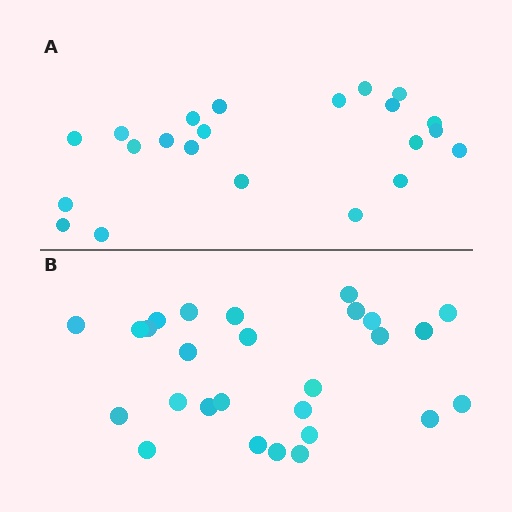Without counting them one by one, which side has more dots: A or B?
Region B (the bottom region) has more dots.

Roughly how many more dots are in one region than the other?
Region B has about 5 more dots than region A.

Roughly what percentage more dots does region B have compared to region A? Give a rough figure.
About 25% more.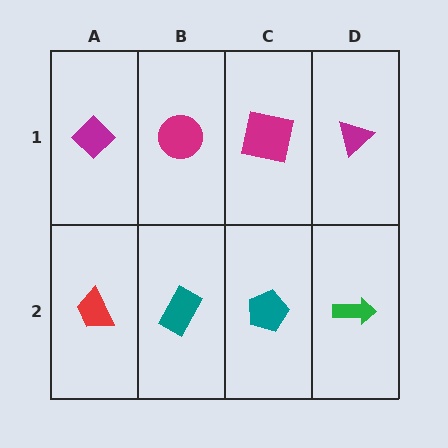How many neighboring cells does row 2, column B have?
3.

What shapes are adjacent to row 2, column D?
A magenta triangle (row 1, column D), a teal pentagon (row 2, column C).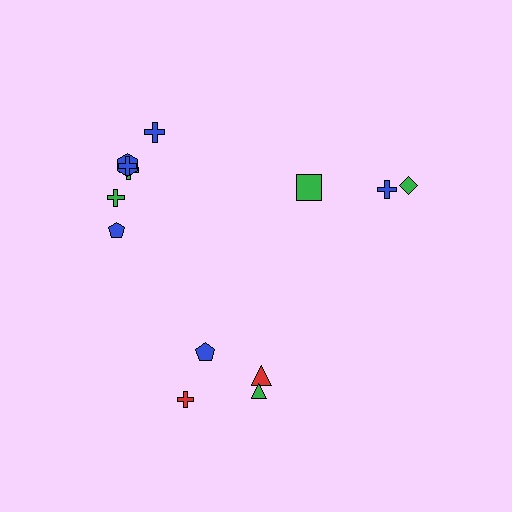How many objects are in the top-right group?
There are 3 objects.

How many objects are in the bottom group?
There are 4 objects.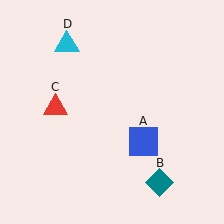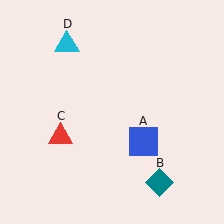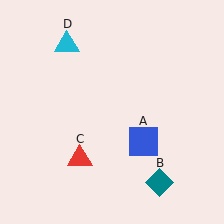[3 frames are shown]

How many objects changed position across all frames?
1 object changed position: red triangle (object C).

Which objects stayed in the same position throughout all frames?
Blue square (object A) and teal diamond (object B) and cyan triangle (object D) remained stationary.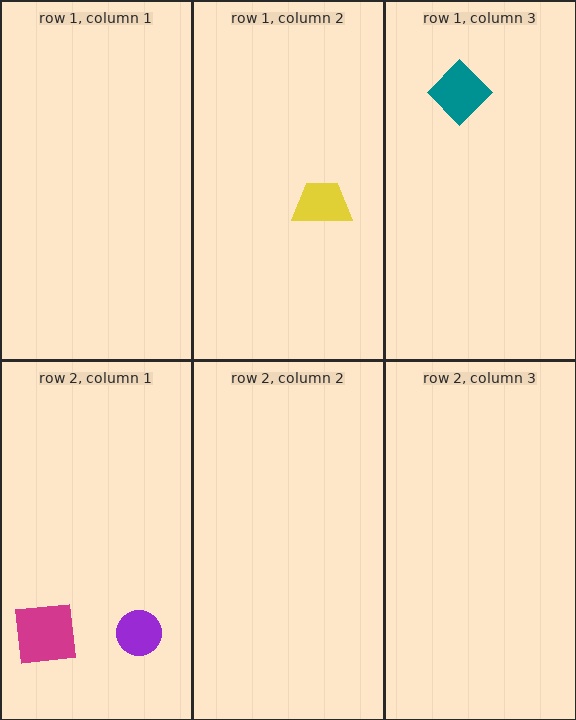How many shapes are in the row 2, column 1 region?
2.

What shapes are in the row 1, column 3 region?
The teal diamond.